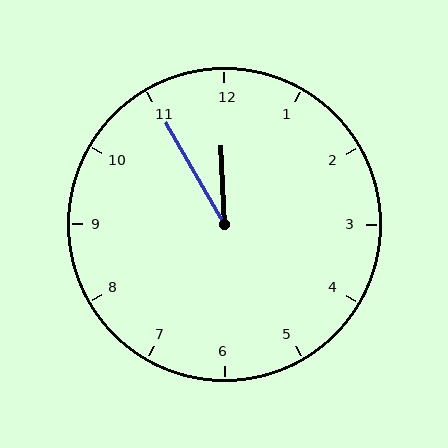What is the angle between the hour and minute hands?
Approximately 28 degrees.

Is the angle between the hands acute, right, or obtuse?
It is acute.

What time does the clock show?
11:55.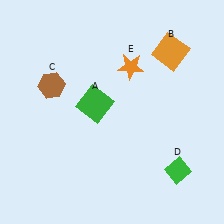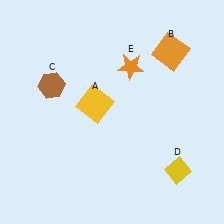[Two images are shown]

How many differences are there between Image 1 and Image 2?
There are 2 differences between the two images.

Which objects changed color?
A changed from green to yellow. D changed from green to yellow.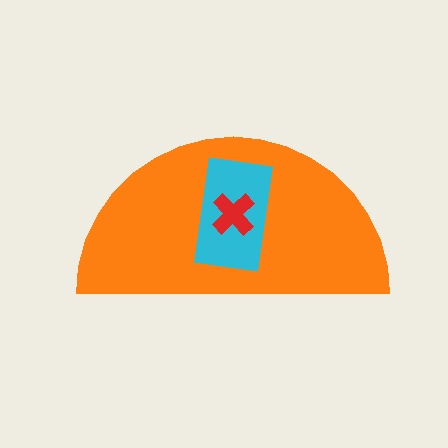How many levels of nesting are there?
3.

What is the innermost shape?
The red cross.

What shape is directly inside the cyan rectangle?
The red cross.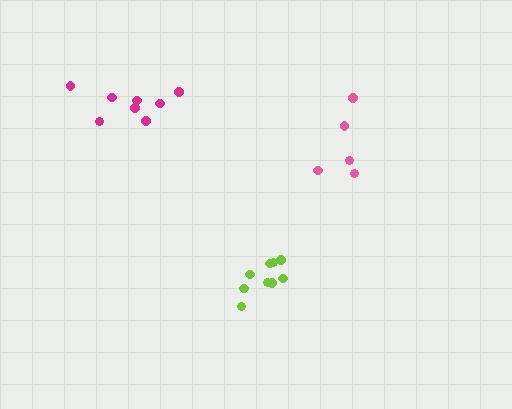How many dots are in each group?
Group 1: 5 dots, Group 2: 8 dots, Group 3: 9 dots (22 total).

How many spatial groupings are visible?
There are 3 spatial groupings.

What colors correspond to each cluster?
The clusters are colored: pink, magenta, lime.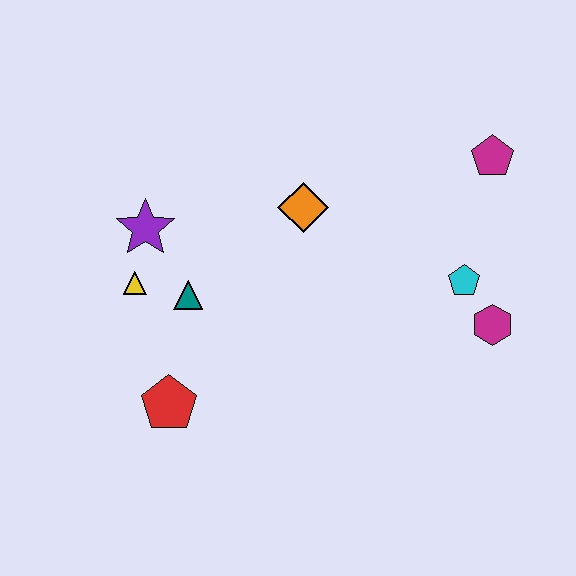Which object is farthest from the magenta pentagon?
The red pentagon is farthest from the magenta pentagon.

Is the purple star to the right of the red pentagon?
No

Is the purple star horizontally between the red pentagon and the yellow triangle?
Yes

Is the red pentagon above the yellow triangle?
No